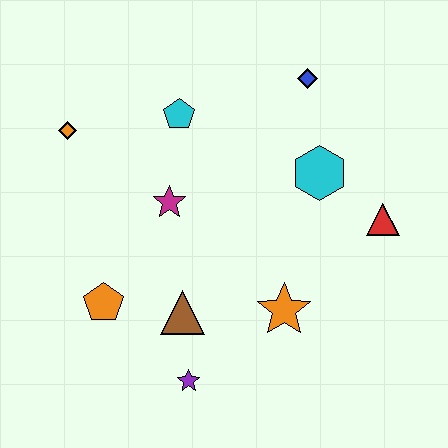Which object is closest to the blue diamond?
The cyan hexagon is closest to the blue diamond.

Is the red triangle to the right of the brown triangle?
Yes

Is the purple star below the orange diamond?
Yes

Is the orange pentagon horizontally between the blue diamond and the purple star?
No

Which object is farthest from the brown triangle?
The blue diamond is farthest from the brown triangle.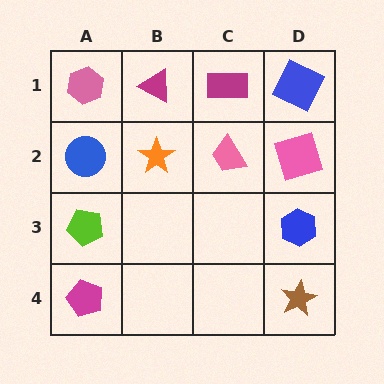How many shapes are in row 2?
4 shapes.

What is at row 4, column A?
A magenta pentagon.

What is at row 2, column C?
A pink trapezoid.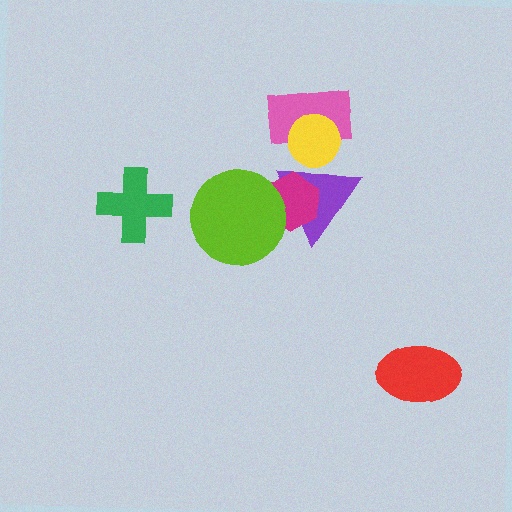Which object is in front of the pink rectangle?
The yellow circle is in front of the pink rectangle.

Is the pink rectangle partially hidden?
Yes, it is partially covered by another shape.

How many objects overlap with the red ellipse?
0 objects overlap with the red ellipse.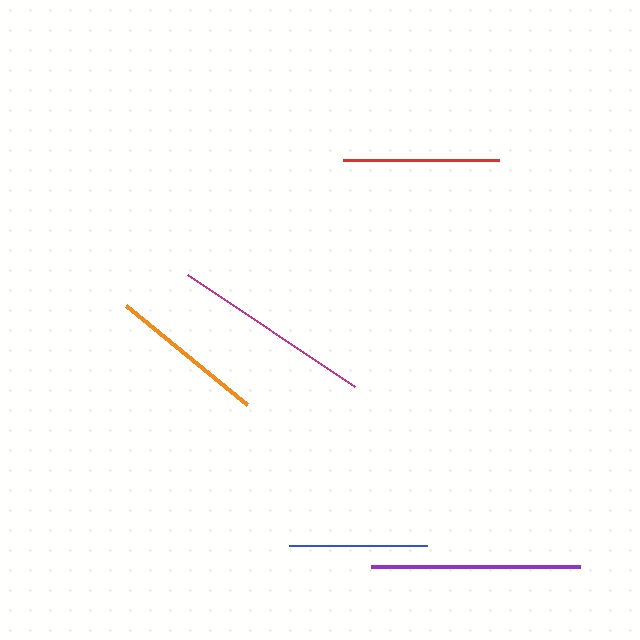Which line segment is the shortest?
The blue line is the shortest at approximately 138 pixels.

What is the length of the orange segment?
The orange segment is approximately 157 pixels long.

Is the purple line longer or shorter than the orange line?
The purple line is longer than the orange line.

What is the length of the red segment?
The red segment is approximately 156 pixels long.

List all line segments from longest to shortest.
From longest to shortest: purple, magenta, orange, red, blue.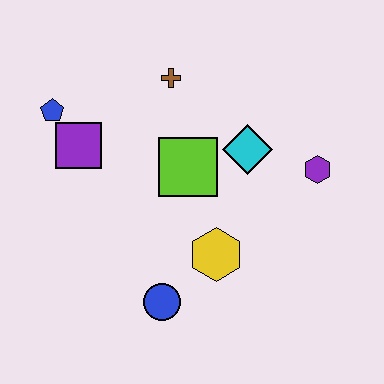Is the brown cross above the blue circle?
Yes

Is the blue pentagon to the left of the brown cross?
Yes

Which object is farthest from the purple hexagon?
The blue pentagon is farthest from the purple hexagon.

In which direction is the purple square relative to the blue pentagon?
The purple square is below the blue pentagon.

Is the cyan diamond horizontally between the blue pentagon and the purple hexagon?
Yes